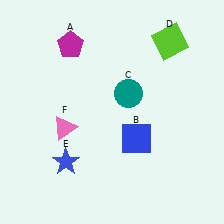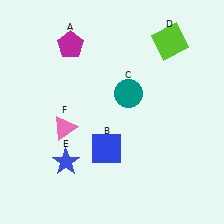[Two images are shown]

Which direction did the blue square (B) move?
The blue square (B) moved left.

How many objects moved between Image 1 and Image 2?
1 object moved between the two images.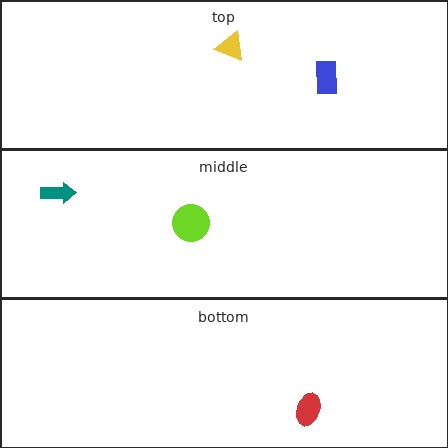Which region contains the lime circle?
The middle region.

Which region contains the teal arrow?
The middle region.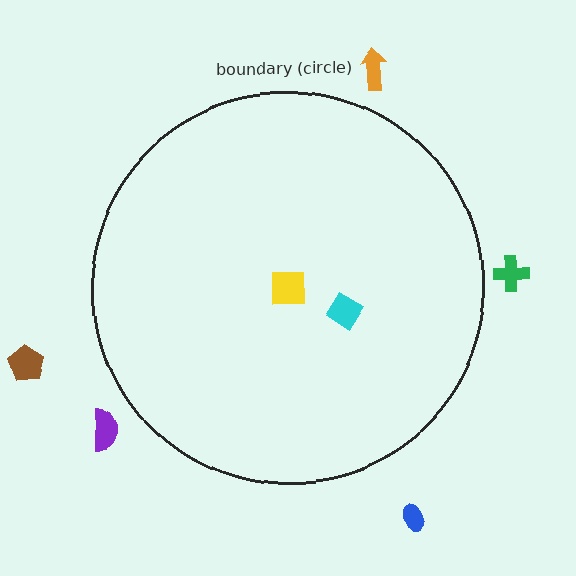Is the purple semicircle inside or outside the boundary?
Outside.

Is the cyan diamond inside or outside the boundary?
Inside.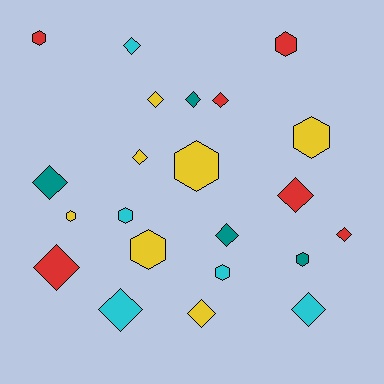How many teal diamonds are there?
There are 3 teal diamonds.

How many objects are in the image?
There are 22 objects.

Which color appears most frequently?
Yellow, with 7 objects.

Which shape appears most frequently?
Diamond, with 13 objects.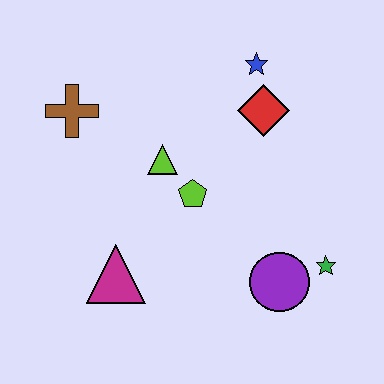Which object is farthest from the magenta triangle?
The blue star is farthest from the magenta triangle.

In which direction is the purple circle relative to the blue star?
The purple circle is below the blue star.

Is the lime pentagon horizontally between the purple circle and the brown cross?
Yes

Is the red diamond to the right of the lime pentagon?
Yes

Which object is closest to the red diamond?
The blue star is closest to the red diamond.